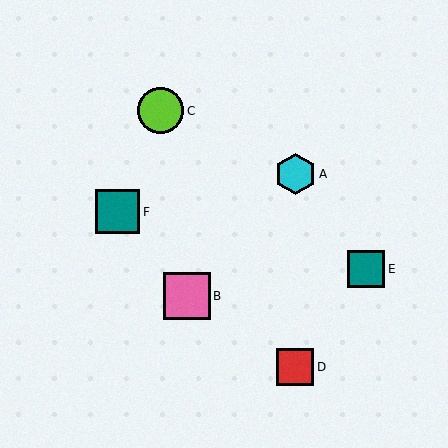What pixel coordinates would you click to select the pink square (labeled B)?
Click at (187, 296) to select the pink square B.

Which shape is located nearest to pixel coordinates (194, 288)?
The pink square (labeled B) at (187, 296) is nearest to that location.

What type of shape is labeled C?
Shape C is a lime circle.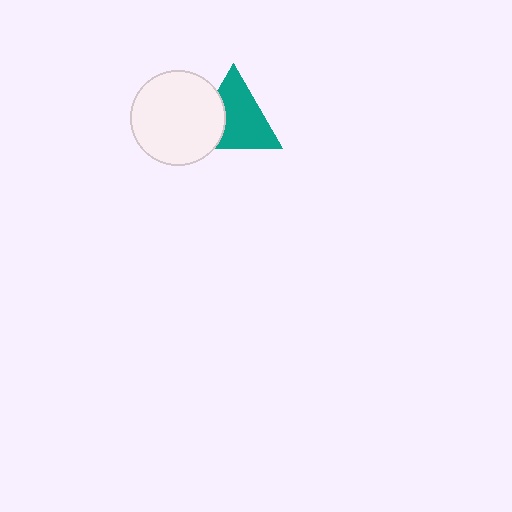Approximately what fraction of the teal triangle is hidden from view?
Roughly 30% of the teal triangle is hidden behind the white circle.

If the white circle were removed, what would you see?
You would see the complete teal triangle.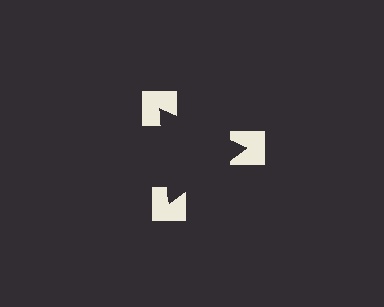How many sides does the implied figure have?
3 sides.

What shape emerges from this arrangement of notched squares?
An illusory triangle — its edges are inferred from the aligned wedge cuts in the notched squares, not physically drawn.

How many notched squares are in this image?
There are 3 — one at each vertex of the illusory triangle.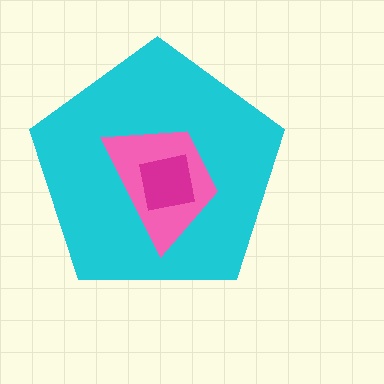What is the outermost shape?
The cyan pentagon.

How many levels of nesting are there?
3.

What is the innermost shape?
The magenta square.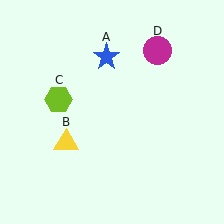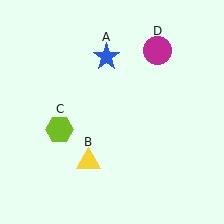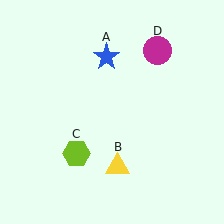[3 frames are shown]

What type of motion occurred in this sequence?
The yellow triangle (object B), lime hexagon (object C) rotated counterclockwise around the center of the scene.